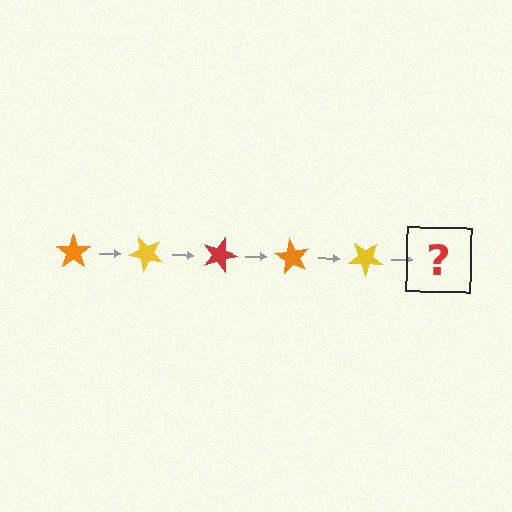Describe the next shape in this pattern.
It should be a red star, rotated 225 degrees from the start.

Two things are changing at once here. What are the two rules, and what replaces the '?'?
The two rules are that it rotates 45 degrees each step and the color cycles through orange, yellow, and red. The '?' should be a red star, rotated 225 degrees from the start.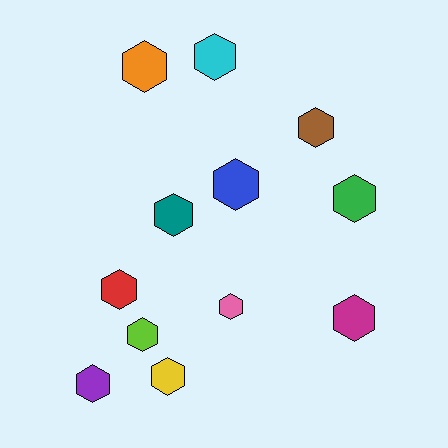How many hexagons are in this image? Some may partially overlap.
There are 12 hexagons.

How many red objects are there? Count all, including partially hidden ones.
There is 1 red object.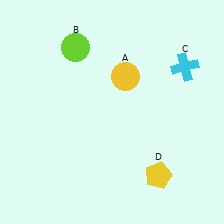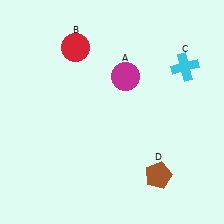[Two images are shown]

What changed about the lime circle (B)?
In Image 1, B is lime. In Image 2, it changed to red.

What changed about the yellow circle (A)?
In Image 1, A is yellow. In Image 2, it changed to magenta.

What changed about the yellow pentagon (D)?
In Image 1, D is yellow. In Image 2, it changed to brown.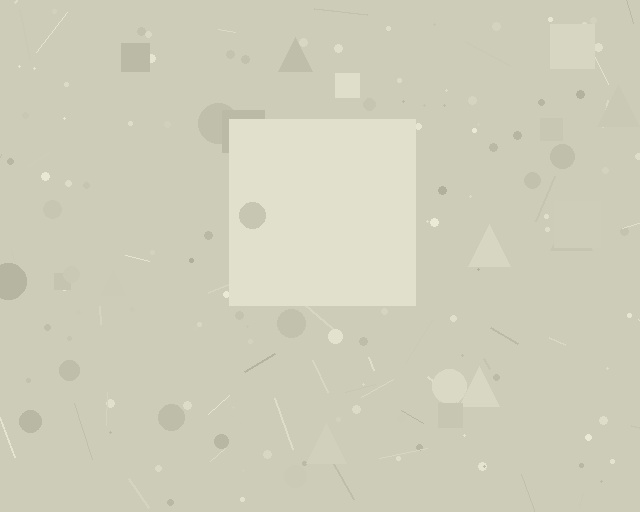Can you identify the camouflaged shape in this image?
The camouflaged shape is a square.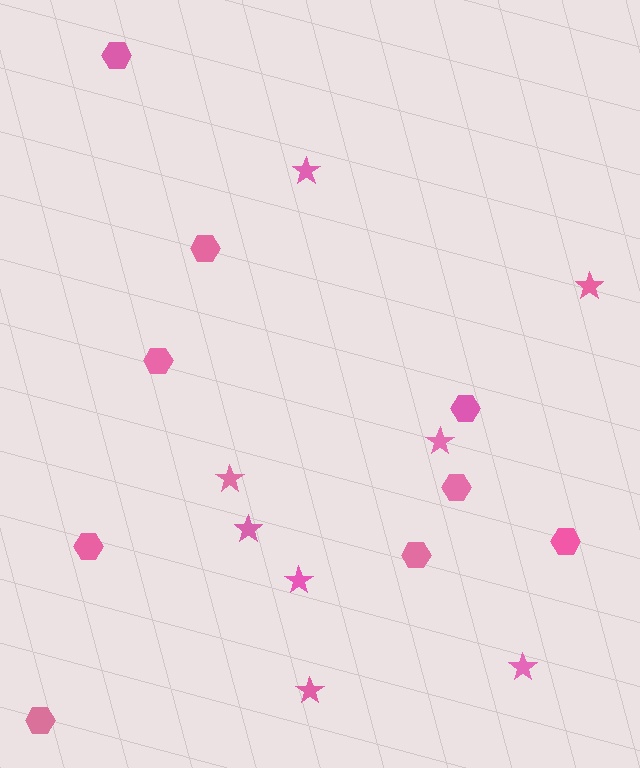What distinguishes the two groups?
There are 2 groups: one group of hexagons (9) and one group of stars (8).